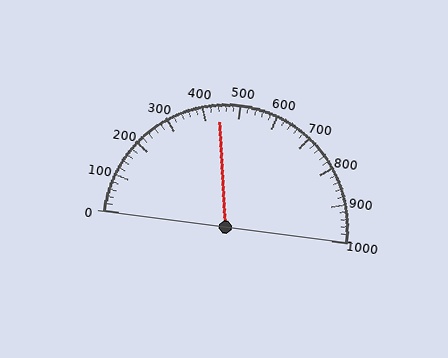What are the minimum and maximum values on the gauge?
The gauge ranges from 0 to 1000.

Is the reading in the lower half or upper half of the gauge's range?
The reading is in the lower half of the range (0 to 1000).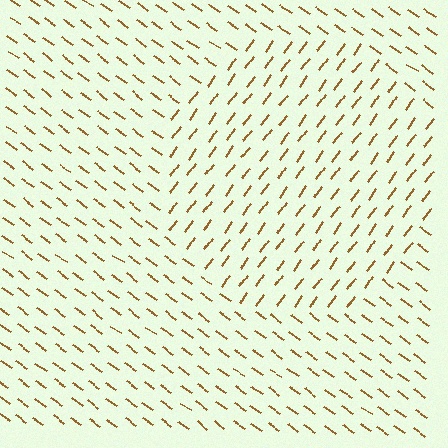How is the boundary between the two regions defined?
The boundary is defined purely by a change in line orientation (approximately 88 degrees difference). All lines are the same color and thickness.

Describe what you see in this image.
The image is filled with small brown line segments. A circle region in the image has lines oriented differently from the surrounding lines, creating a visible texture boundary.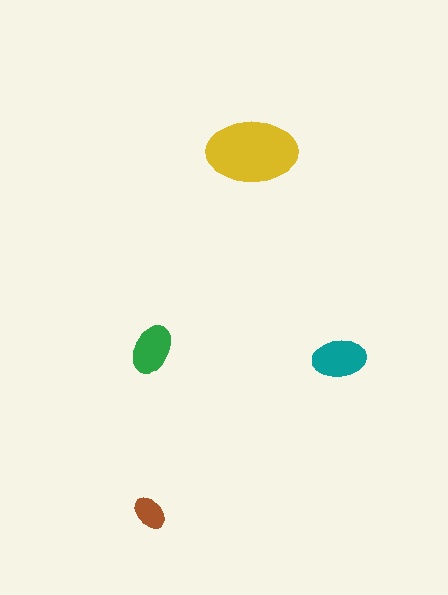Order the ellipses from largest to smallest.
the yellow one, the teal one, the green one, the brown one.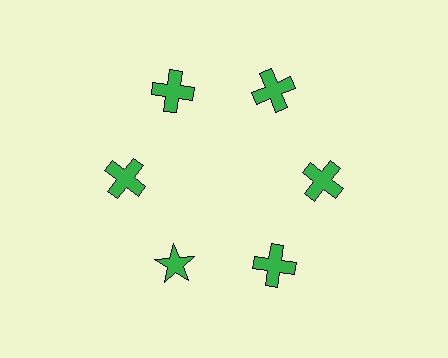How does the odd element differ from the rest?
It has a different shape: star instead of cross.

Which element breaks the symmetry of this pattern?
The green star at roughly the 7 o'clock position breaks the symmetry. All other shapes are green crosses.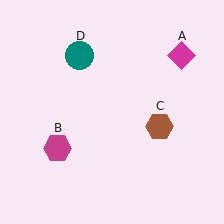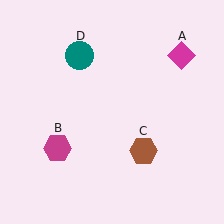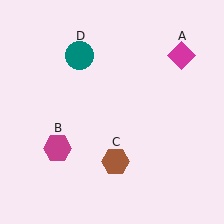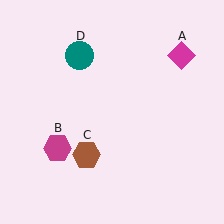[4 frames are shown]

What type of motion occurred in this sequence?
The brown hexagon (object C) rotated clockwise around the center of the scene.